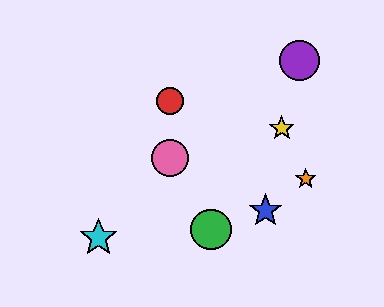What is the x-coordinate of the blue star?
The blue star is at x≈266.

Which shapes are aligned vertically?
The red circle, the pink circle are aligned vertically.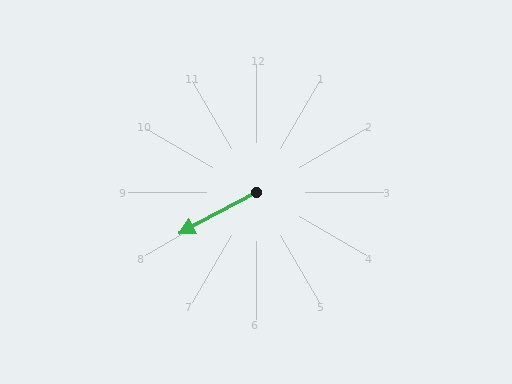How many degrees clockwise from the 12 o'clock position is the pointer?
Approximately 242 degrees.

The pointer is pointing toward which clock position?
Roughly 8 o'clock.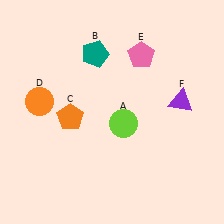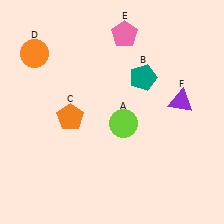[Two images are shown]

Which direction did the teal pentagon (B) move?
The teal pentagon (B) moved right.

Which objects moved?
The objects that moved are: the teal pentagon (B), the orange circle (D), the pink pentagon (E).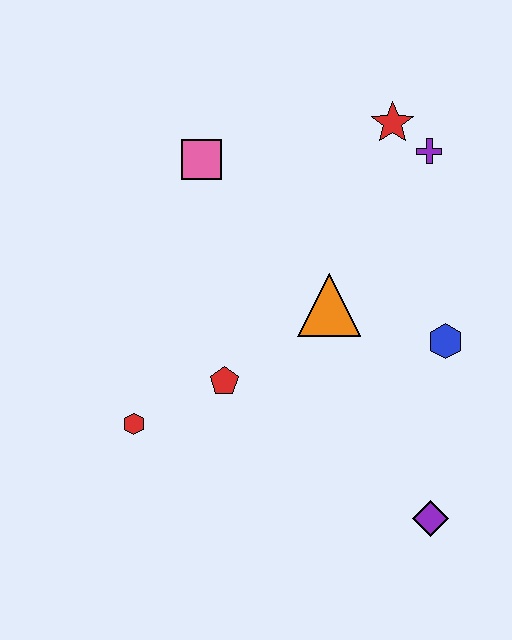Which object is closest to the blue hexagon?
The orange triangle is closest to the blue hexagon.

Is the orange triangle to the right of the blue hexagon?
No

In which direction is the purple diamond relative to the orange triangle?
The purple diamond is below the orange triangle.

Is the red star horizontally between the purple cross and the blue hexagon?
No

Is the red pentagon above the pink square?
No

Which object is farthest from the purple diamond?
The pink square is farthest from the purple diamond.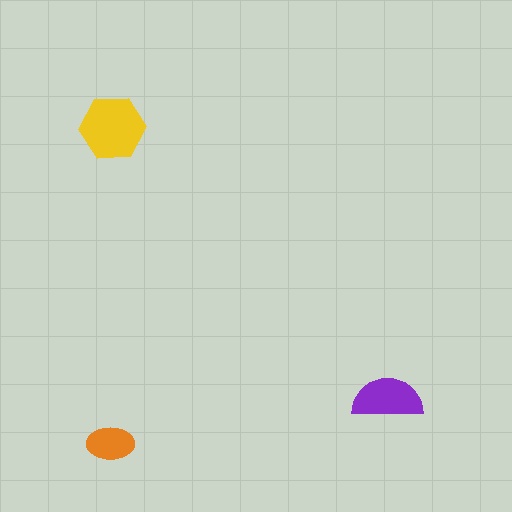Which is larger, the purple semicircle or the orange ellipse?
The purple semicircle.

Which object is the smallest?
The orange ellipse.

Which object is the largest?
The yellow hexagon.